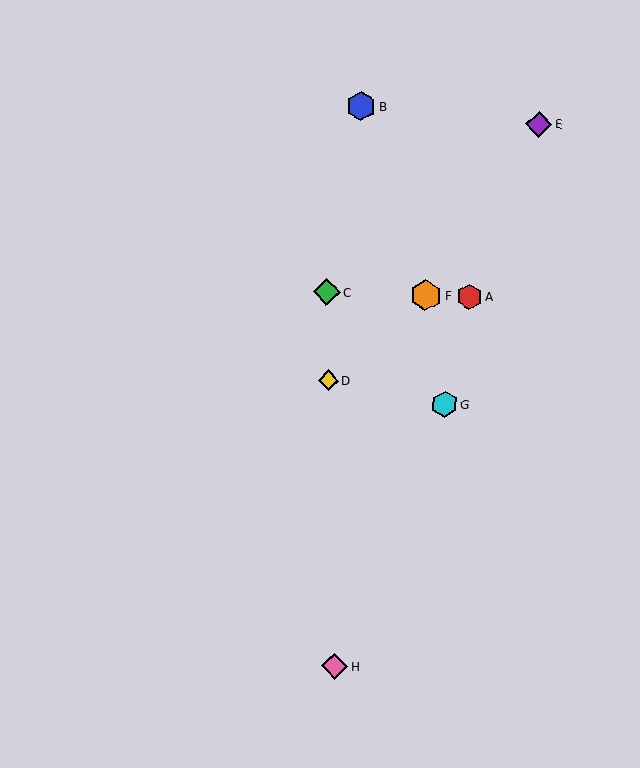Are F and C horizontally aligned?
Yes, both are at y≈295.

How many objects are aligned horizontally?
3 objects (A, C, F) are aligned horizontally.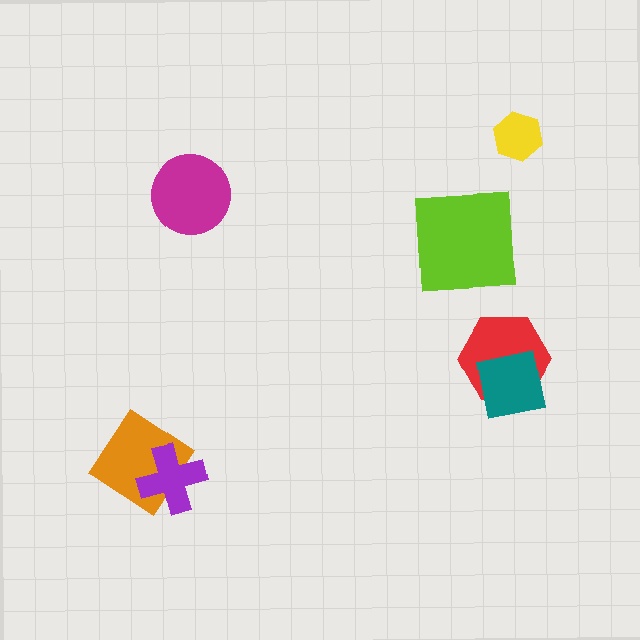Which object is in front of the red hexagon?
The teal square is in front of the red hexagon.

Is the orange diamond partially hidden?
Yes, it is partially covered by another shape.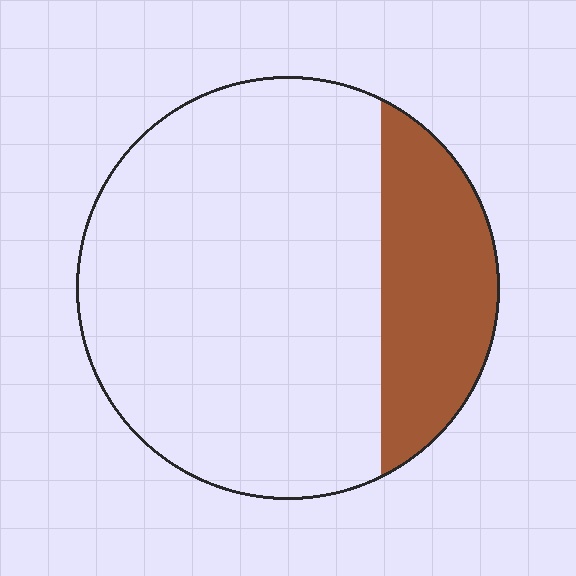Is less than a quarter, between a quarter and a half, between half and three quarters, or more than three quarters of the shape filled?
Less than a quarter.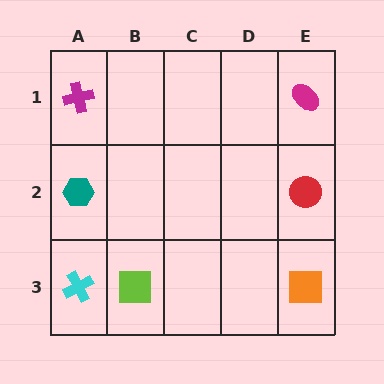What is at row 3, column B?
A lime square.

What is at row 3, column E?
An orange square.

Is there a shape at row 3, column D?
No, that cell is empty.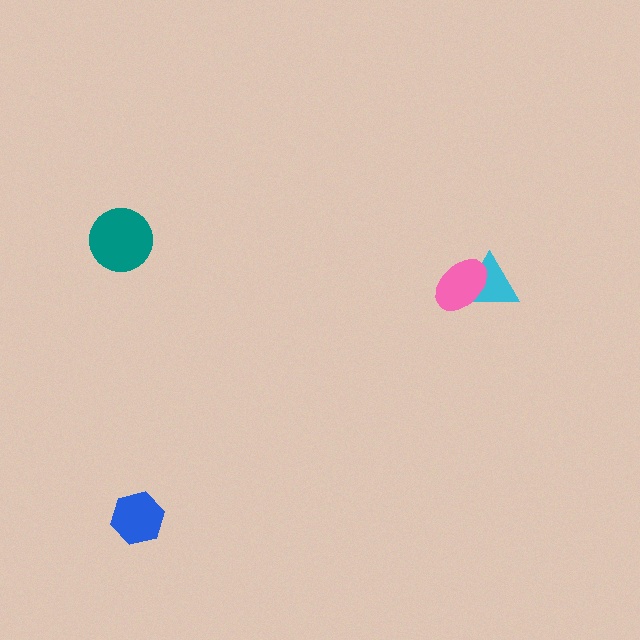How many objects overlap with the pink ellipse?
1 object overlaps with the pink ellipse.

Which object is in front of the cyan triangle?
The pink ellipse is in front of the cyan triangle.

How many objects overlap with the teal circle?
0 objects overlap with the teal circle.